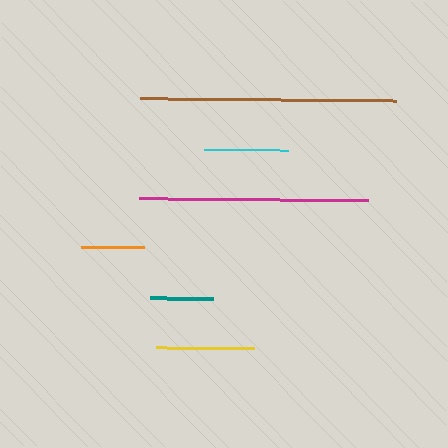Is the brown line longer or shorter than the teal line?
The brown line is longer than the teal line.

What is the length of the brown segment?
The brown segment is approximately 256 pixels long.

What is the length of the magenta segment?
The magenta segment is approximately 228 pixels long.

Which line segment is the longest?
The brown line is the longest at approximately 256 pixels.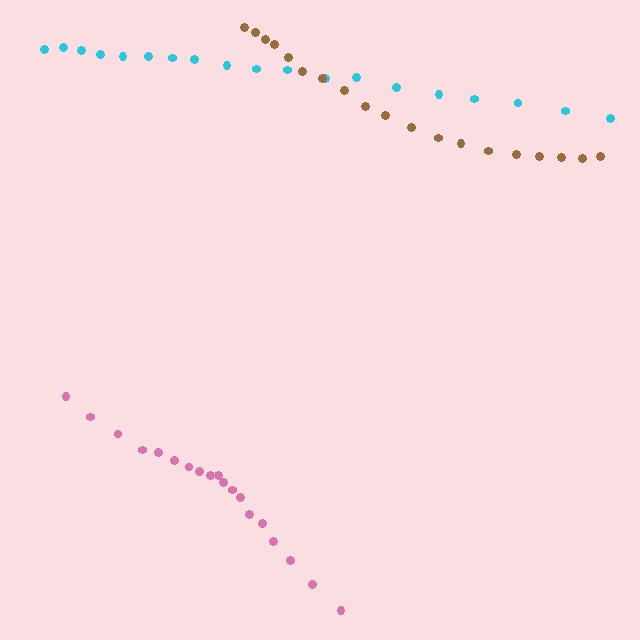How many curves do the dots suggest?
There are 3 distinct paths.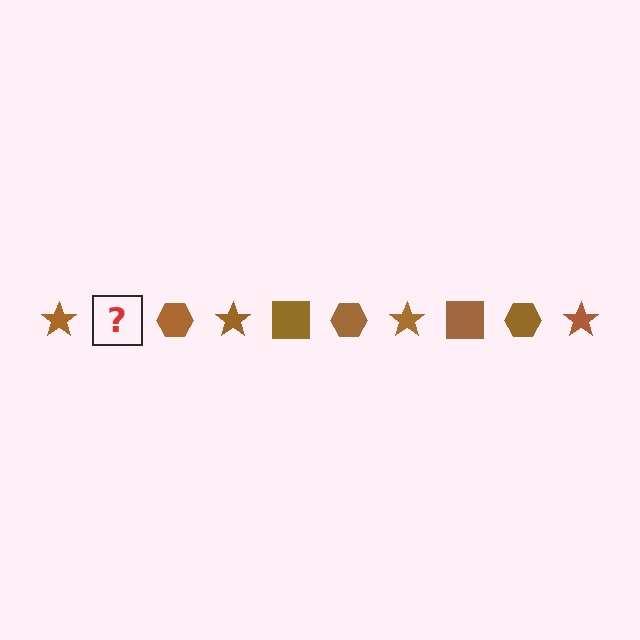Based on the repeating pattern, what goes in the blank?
The blank should be a brown square.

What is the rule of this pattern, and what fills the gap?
The rule is that the pattern cycles through star, square, hexagon shapes in brown. The gap should be filled with a brown square.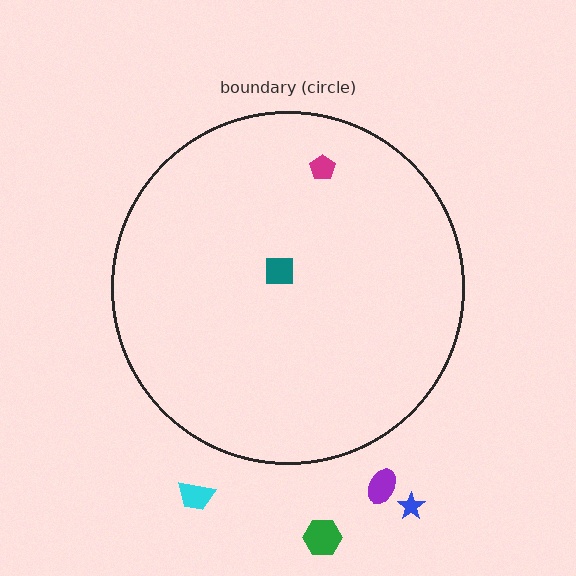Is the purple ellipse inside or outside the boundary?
Outside.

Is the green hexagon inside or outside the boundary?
Outside.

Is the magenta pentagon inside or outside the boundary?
Inside.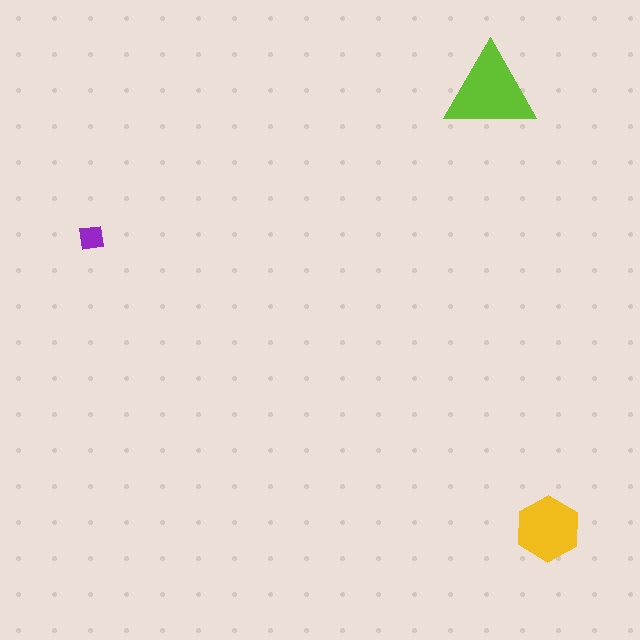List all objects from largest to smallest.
The lime triangle, the yellow hexagon, the purple square.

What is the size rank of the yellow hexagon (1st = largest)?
2nd.